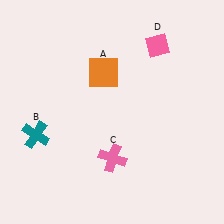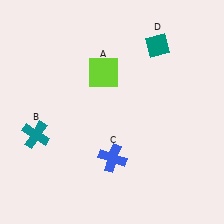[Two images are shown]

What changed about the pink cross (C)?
In Image 1, C is pink. In Image 2, it changed to blue.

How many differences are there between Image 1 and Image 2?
There are 3 differences between the two images.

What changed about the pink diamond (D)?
In Image 1, D is pink. In Image 2, it changed to teal.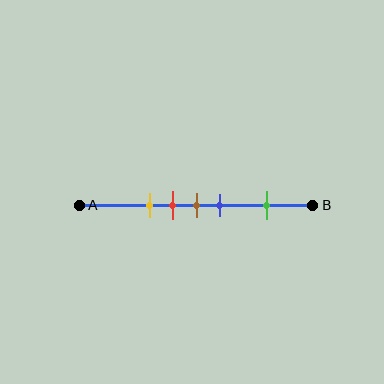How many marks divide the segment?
There are 5 marks dividing the segment.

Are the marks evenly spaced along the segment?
No, the marks are not evenly spaced.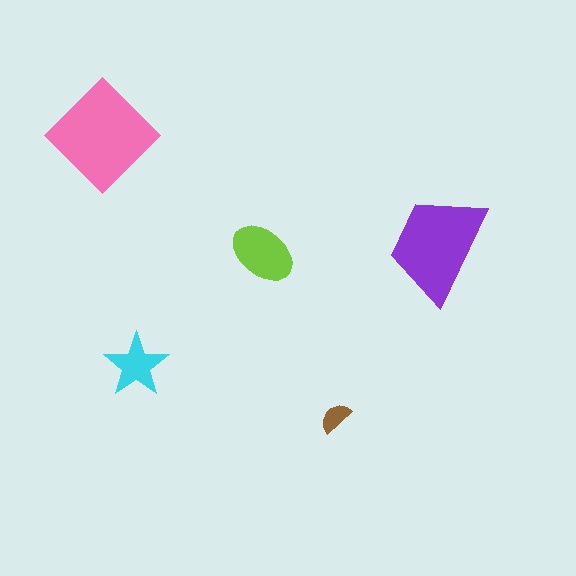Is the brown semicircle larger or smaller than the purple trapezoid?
Smaller.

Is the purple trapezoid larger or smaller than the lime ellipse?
Larger.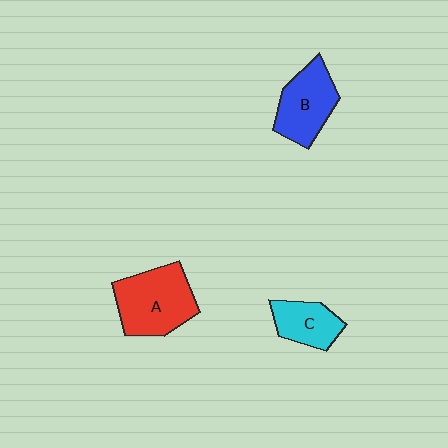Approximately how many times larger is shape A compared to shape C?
Approximately 1.7 times.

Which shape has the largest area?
Shape A (red).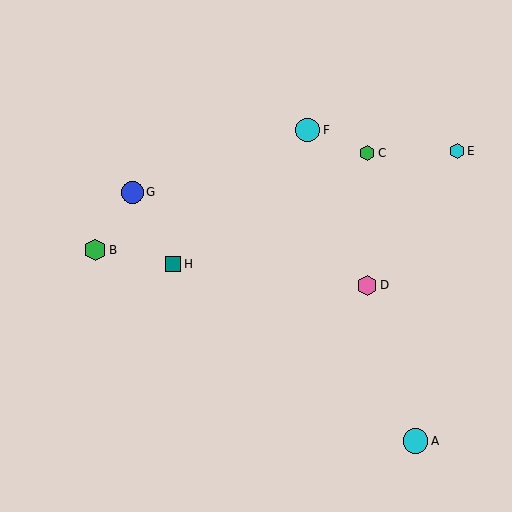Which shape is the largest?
The cyan circle (labeled A) is the largest.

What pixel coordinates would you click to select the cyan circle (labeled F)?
Click at (308, 130) to select the cyan circle F.